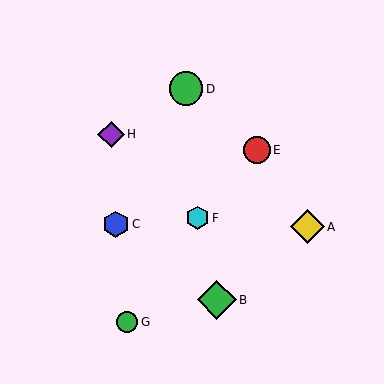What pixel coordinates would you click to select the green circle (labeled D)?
Click at (186, 89) to select the green circle D.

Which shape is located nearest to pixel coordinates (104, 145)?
The purple diamond (labeled H) at (111, 135) is nearest to that location.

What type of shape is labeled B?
Shape B is a green diamond.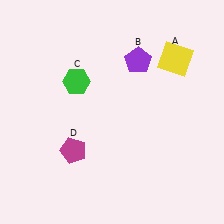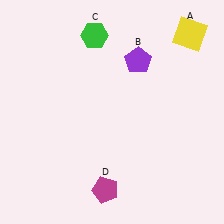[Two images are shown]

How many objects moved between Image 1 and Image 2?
3 objects moved between the two images.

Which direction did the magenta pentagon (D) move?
The magenta pentagon (D) moved down.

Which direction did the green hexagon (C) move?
The green hexagon (C) moved up.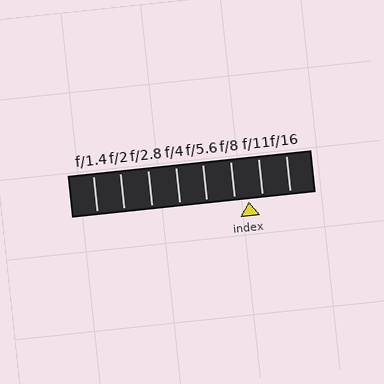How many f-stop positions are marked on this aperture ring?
There are 8 f-stop positions marked.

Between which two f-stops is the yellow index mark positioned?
The index mark is between f/8 and f/11.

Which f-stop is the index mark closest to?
The index mark is closest to f/8.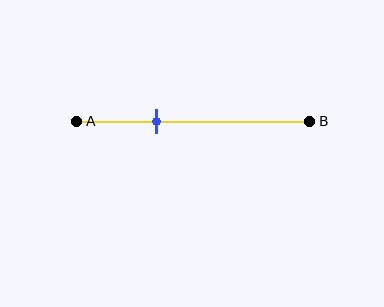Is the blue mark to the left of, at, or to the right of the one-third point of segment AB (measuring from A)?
The blue mark is approximately at the one-third point of segment AB.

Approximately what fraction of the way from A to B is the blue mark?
The blue mark is approximately 35% of the way from A to B.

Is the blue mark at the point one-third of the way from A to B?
Yes, the mark is approximately at the one-third point.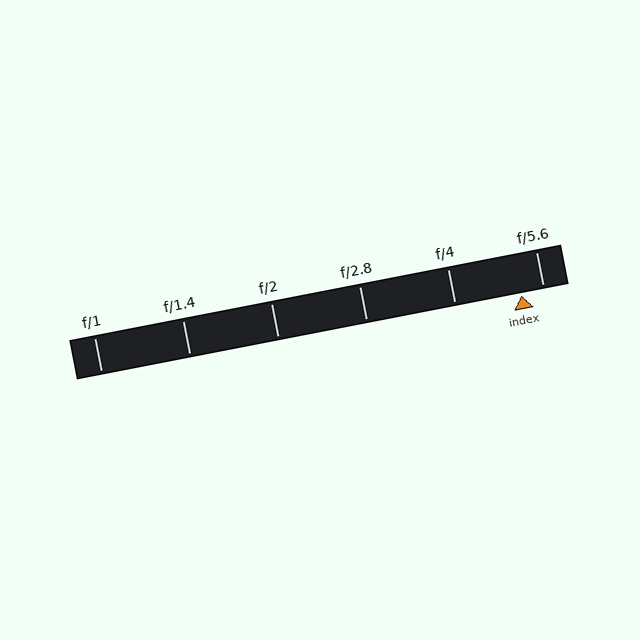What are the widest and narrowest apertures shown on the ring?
The widest aperture shown is f/1 and the narrowest is f/5.6.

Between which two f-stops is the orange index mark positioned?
The index mark is between f/4 and f/5.6.